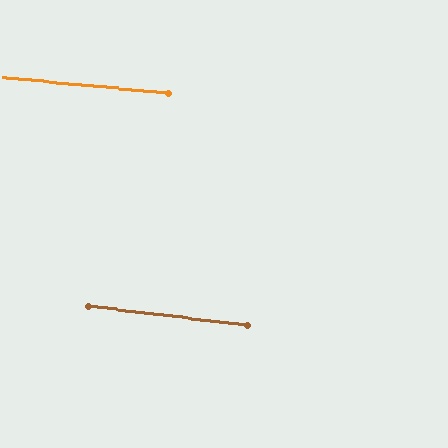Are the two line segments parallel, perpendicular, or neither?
Parallel — their directions differ by only 1.8°.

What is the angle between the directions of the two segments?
Approximately 2 degrees.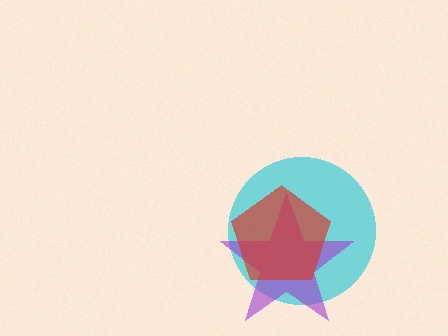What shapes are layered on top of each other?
The layered shapes are: a cyan circle, a purple star, a red pentagon.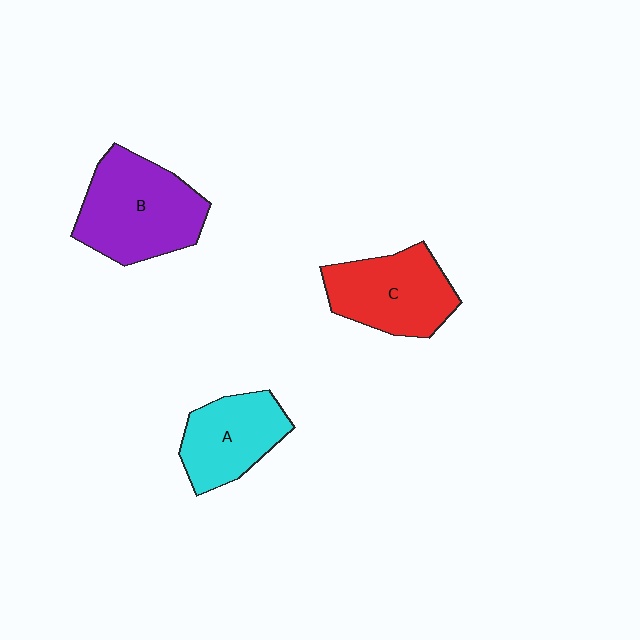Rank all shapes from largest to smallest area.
From largest to smallest: B (purple), C (red), A (cyan).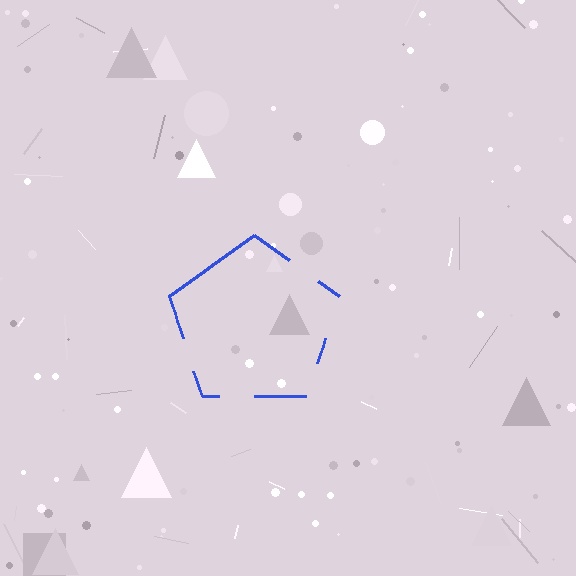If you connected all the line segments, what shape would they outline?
They would outline a pentagon.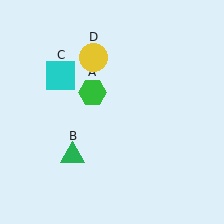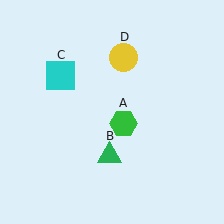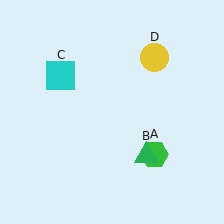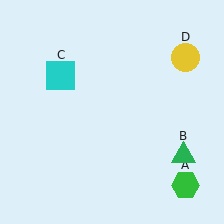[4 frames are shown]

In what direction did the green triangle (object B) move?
The green triangle (object B) moved right.